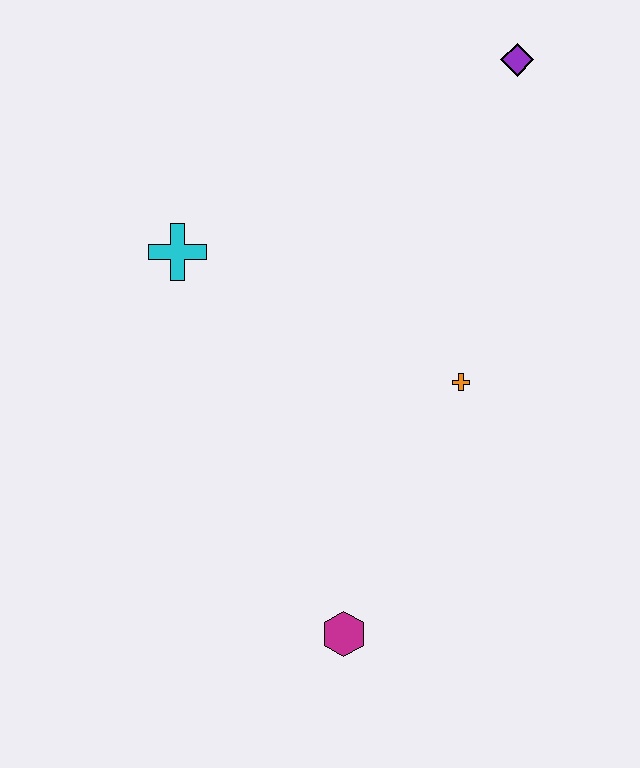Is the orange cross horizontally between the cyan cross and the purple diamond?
Yes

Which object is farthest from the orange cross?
The purple diamond is farthest from the orange cross.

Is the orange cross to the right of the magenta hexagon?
Yes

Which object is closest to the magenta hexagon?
The orange cross is closest to the magenta hexagon.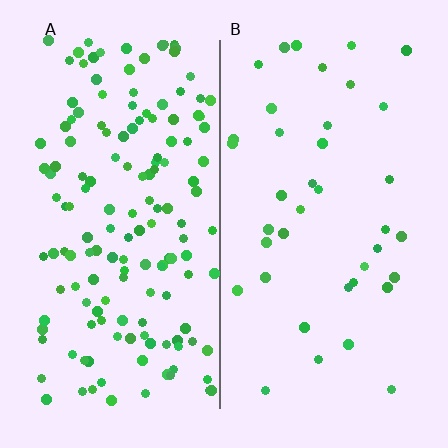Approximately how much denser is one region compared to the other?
Approximately 3.8× — region A over region B.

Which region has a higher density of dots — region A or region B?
A (the left).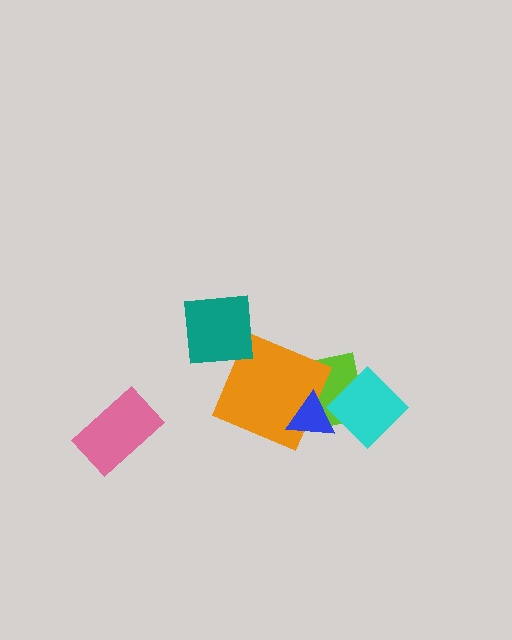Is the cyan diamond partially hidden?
Yes, it is partially covered by another shape.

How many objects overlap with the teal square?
0 objects overlap with the teal square.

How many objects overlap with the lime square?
3 objects overlap with the lime square.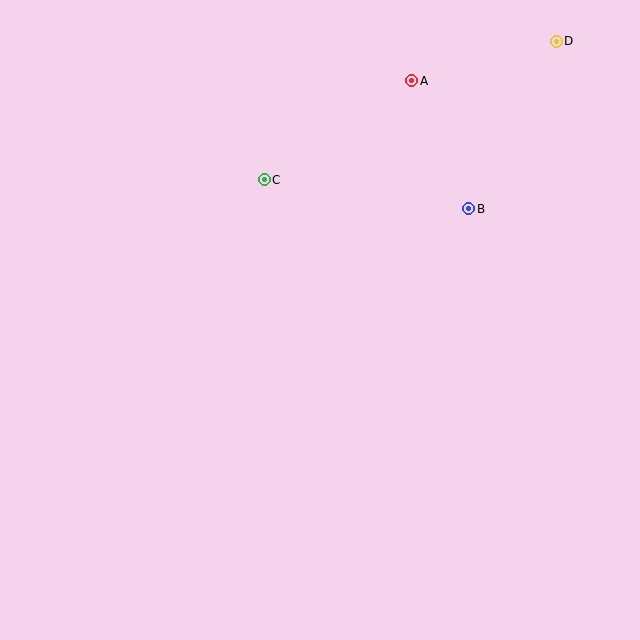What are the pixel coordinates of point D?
Point D is at (556, 41).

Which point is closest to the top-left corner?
Point C is closest to the top-left corner.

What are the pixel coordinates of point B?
Point B is at (469, 209).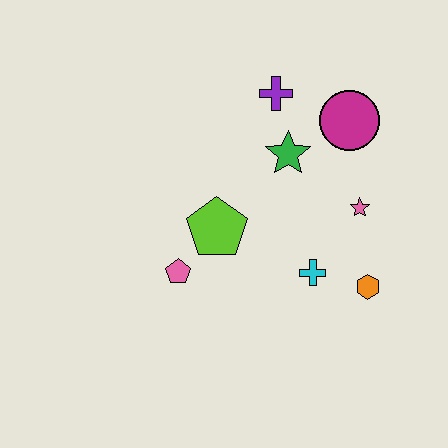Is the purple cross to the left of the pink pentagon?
No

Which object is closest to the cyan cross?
The orange hexagon is closest to the cyan cross.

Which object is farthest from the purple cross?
The orange hexagon is farthest from the purple cross.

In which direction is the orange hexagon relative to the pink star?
The orange hexagon is below the pink star.